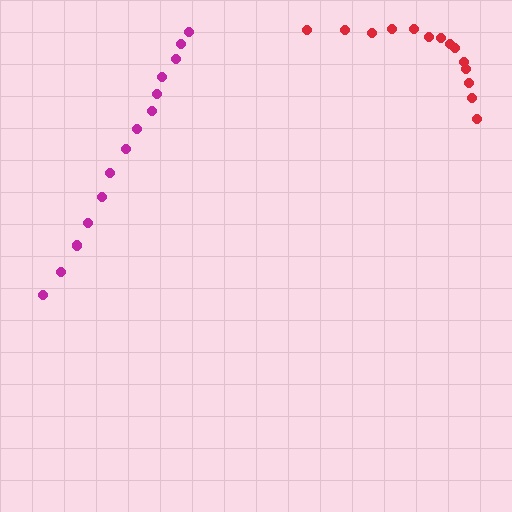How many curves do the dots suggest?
There are 2 distinct paths.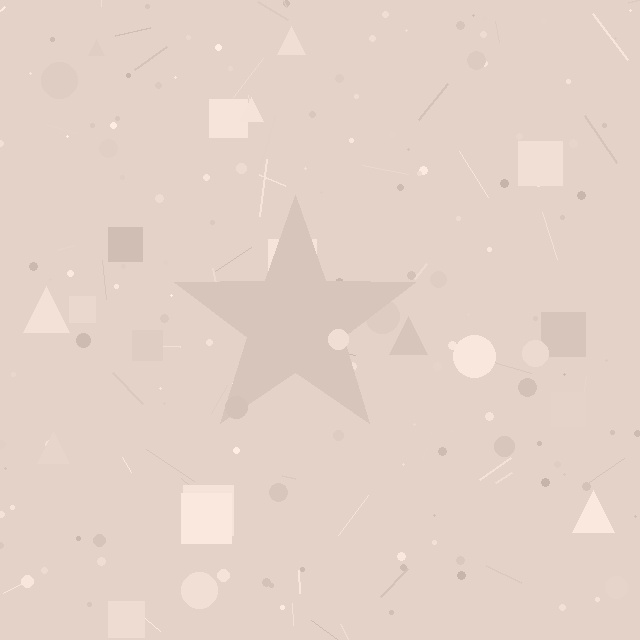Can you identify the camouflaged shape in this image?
The camouflaged shape is a star.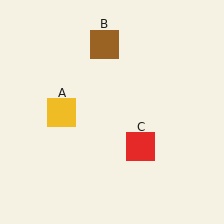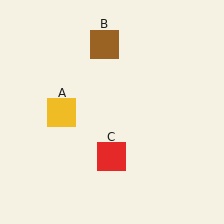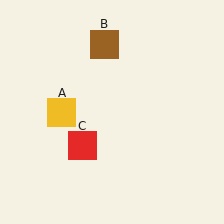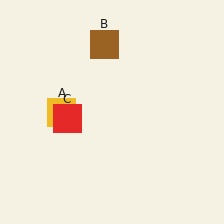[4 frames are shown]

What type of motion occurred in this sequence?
The red square (object C) rotated clockwise around the center of the scene.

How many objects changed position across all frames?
1 object changed position: red square (object C).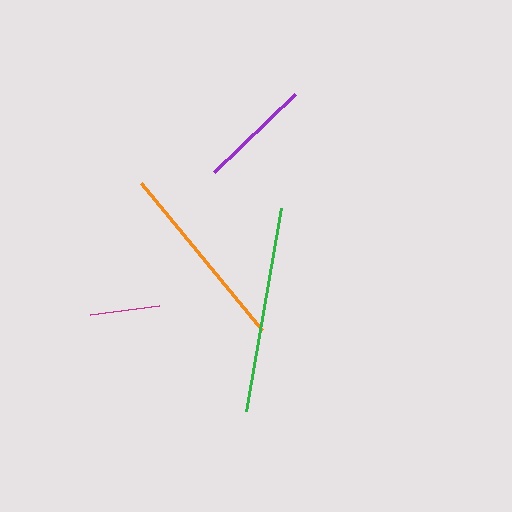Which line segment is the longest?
The green line is the longest at approximately 207 pixels.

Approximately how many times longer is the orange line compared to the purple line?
The orange line is approximately 1.7 times the length of the purple line.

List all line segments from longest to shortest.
From longest to shortest: green, orange, purple, magenta.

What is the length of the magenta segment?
The magenta segment is approximately 70 pixels long.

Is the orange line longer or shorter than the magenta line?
The orange line is longer than the magenta line.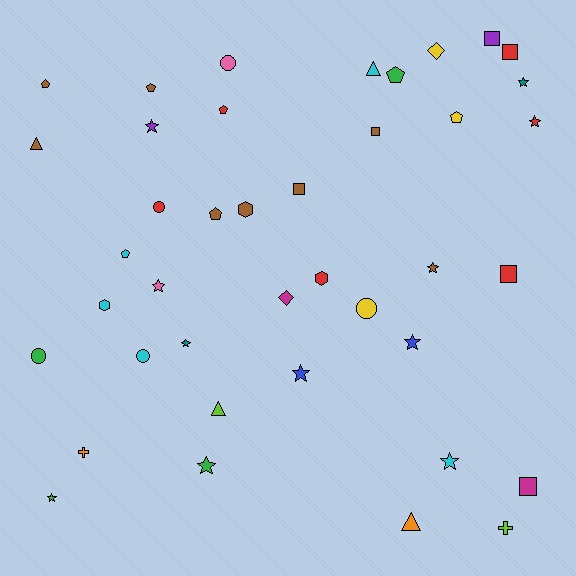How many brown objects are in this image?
There are 8 brown objects.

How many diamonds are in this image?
There are 2 diamonds.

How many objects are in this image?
There are 40 objects.